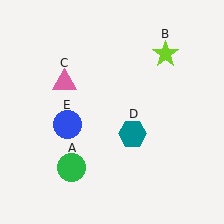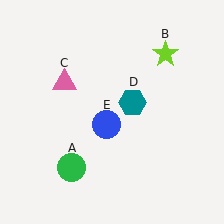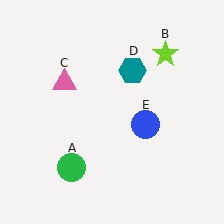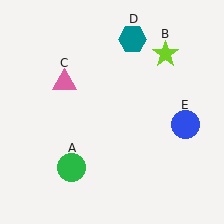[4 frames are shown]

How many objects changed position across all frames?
2 objects changed position: teal hexagon (object D), blue circle (object E).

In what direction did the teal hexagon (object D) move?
The teal hexagon (object D) moved up.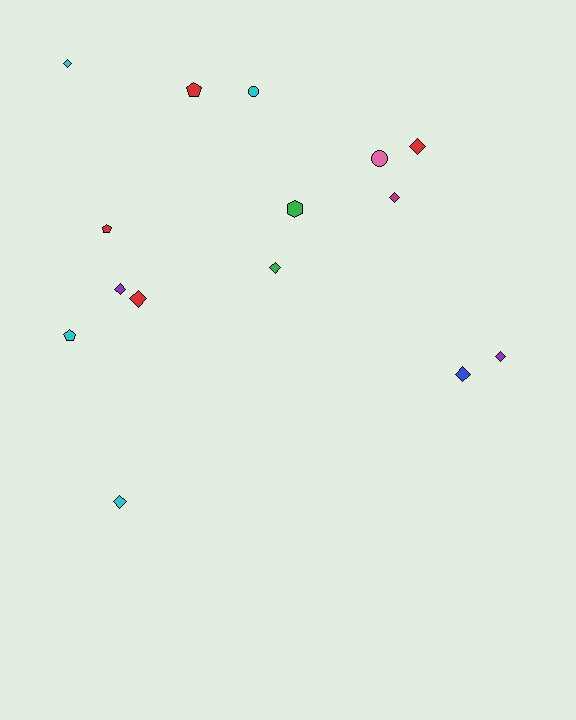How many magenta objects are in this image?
There is 1 magenta object.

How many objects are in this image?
There are 15 objects.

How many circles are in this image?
There are 2 circles.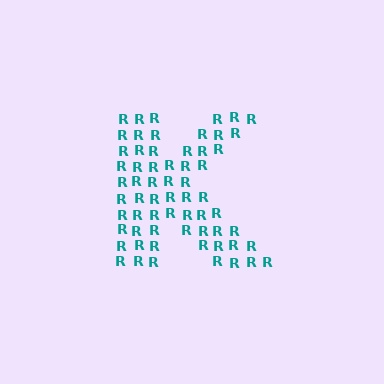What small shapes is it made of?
It is made of small letter R's.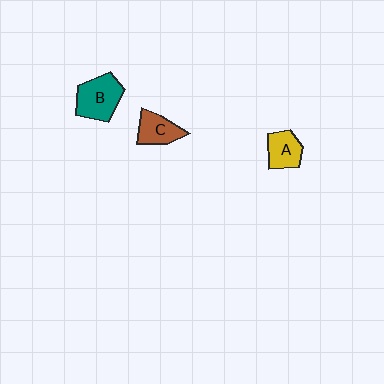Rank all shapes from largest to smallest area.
From largest to smallest: B (teal), C (brown), A (yellow).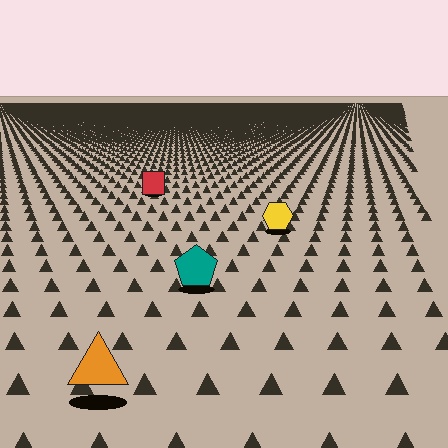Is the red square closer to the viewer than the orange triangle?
No. The orange triangle is closer — you can tell from the texture gradient: the ground texture is coarser near it.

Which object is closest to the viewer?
The orange triangle is closest. The texture marks near it are larger and more spread out.